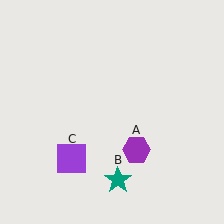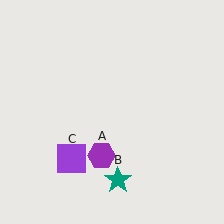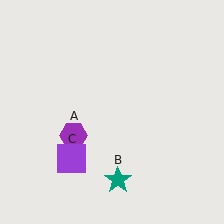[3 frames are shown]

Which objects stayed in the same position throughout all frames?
Teal star (object B) and purple square (object C) remained stationary.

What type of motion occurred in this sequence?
The purple hexagon (object A) rotated clockwise around the center of the scene.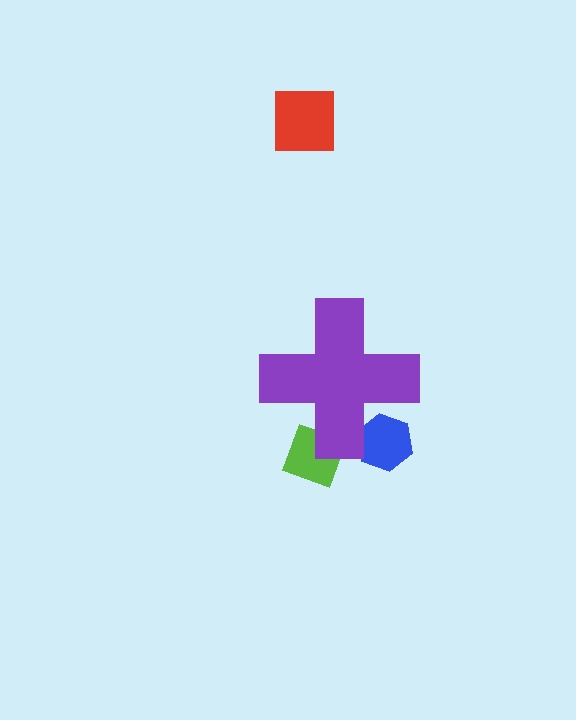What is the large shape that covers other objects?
A purple cross.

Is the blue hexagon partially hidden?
Yes, the blue hexagon is partially hidden behind the purple cross.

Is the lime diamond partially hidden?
Yes, the lime diamond is partially hidden behind the purple cross.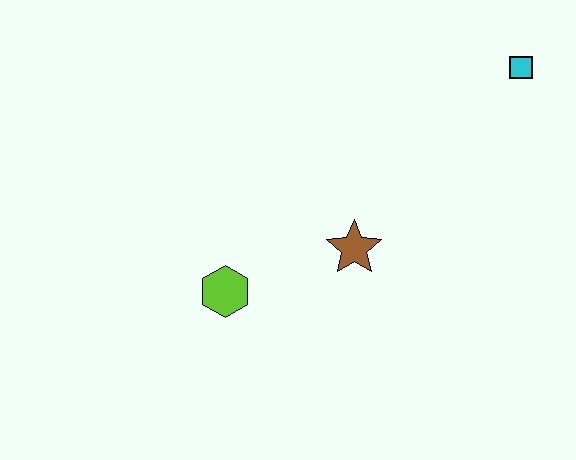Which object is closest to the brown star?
The lime hexagon is closest to the brown star.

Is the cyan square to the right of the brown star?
Yes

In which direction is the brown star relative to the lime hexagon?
The brown star is to the right of the lime hexagon.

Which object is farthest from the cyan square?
The lime hexagon is farthest from the cyan square.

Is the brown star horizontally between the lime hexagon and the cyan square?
Yes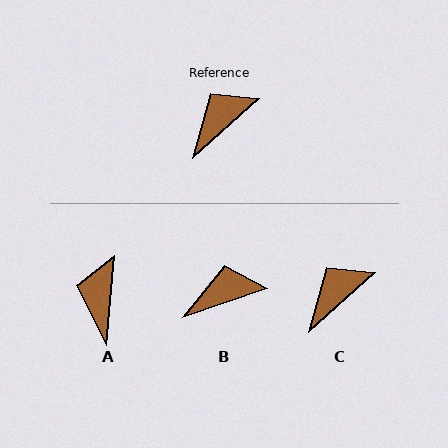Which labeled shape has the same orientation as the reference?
C.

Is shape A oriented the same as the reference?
No, it is off by about 43 degrees.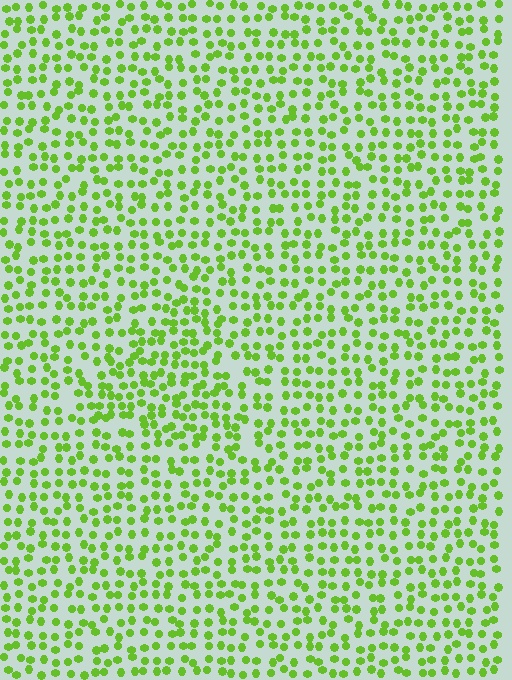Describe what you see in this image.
The image contains small lime elements arranged at two different densities. A triangle-shaped region is visible where the elements are more densely packed than the surrounding area.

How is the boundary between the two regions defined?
The boundary is defined by a change in element density (approximately 1.4x ratio). All elements are the same color, size, and shape.